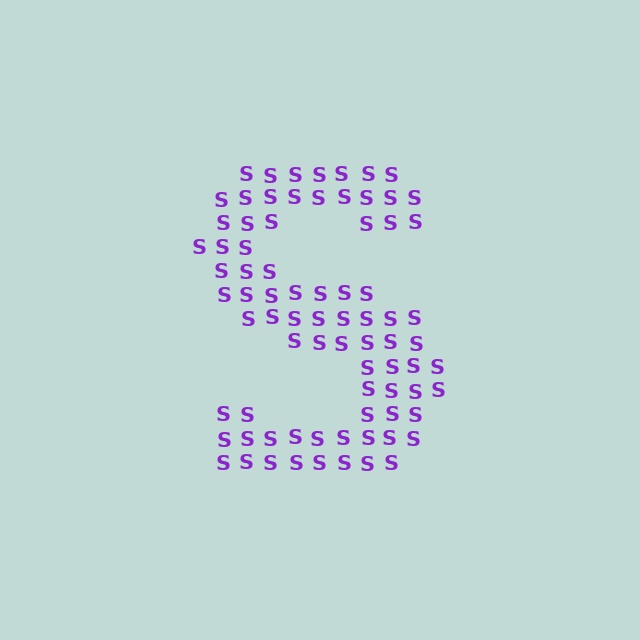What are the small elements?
The small elements are letter S's.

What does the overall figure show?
The overall figure shows the letter S.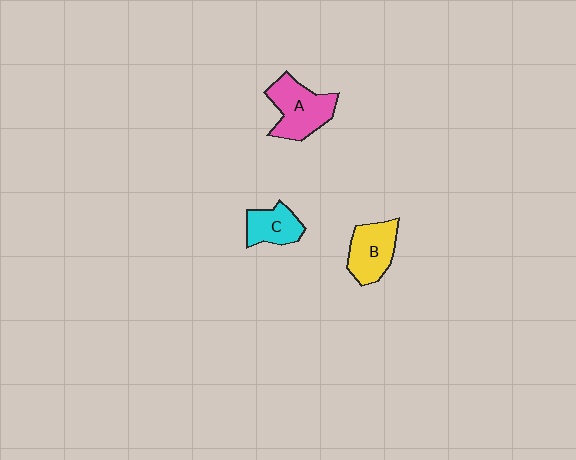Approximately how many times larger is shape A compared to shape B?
Approximately 1.2 times.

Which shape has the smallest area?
Shape C (cyan).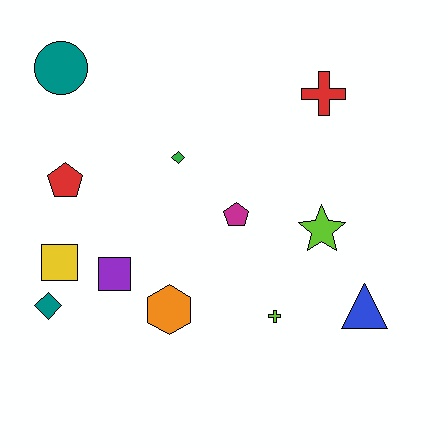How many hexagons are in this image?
There is 1 hexagon.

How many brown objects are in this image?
There are no brown objects.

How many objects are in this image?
There are 12 objects.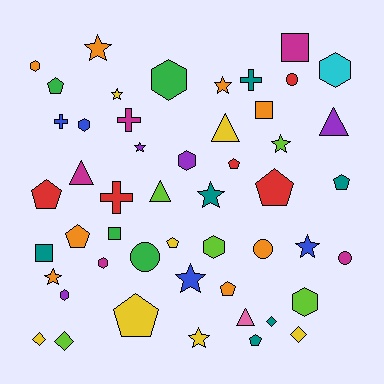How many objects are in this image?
There are 50 objects.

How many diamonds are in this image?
There are 4 diamonds.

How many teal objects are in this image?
There are 6 teal objects.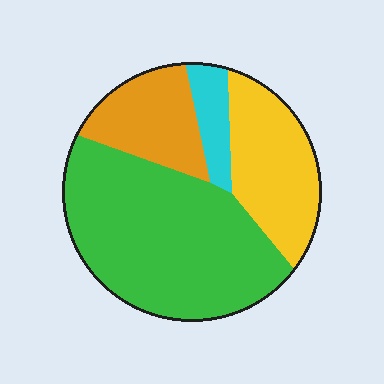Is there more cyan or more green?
Green.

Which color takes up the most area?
Green, at roughly 50%.